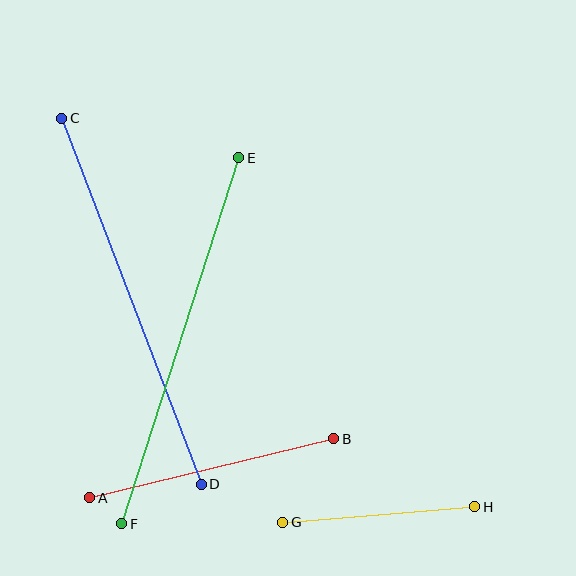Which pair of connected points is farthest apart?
Points C and D are farthest apart.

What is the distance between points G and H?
The distance is approximately 193 pixels.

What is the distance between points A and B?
The distance is approximately 251 pixels.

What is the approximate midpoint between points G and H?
The midpoint is at approximately (379, 514) pixels.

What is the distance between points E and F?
The distance is approximately 384 pixels.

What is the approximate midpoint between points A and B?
The midpoint is at approximately (212, 468) pixels.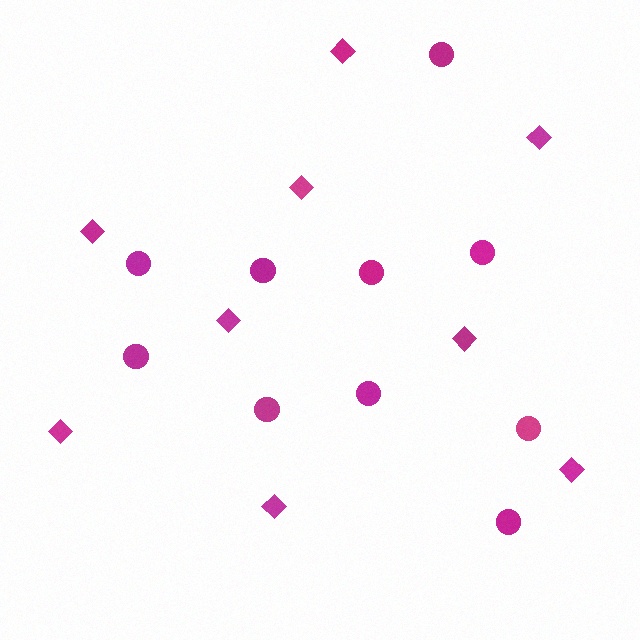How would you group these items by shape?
There are 2 groups: one group of circles (10) and one group of diamonds (9).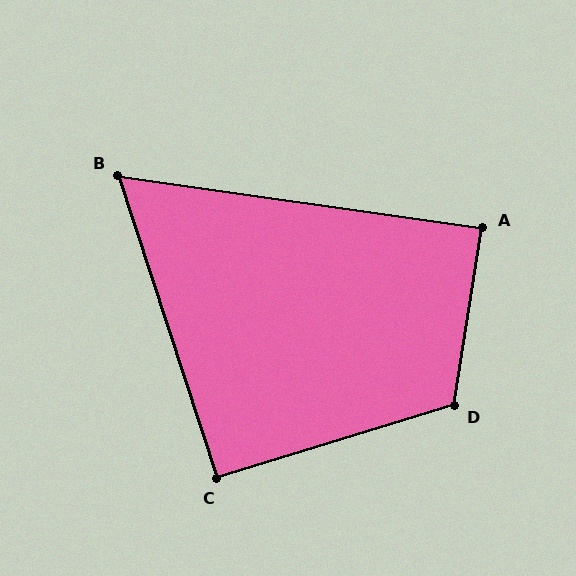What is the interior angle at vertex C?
Approximately 91 degrees (approximately right).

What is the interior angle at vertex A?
Approximately 89 degrees (approximately right).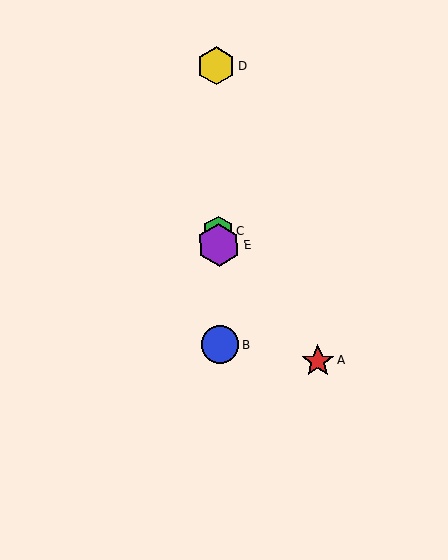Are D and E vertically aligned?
Yes, both are at x≈216.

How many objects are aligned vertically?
4 objects (B, C, D, E) are aligned vertically.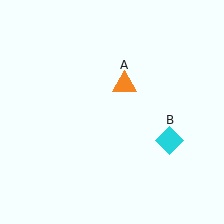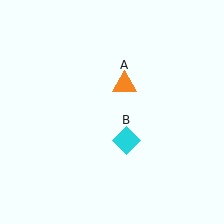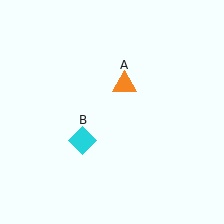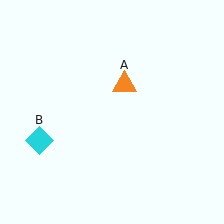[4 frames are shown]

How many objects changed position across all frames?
1 object changed position: cyan diamond (object B).